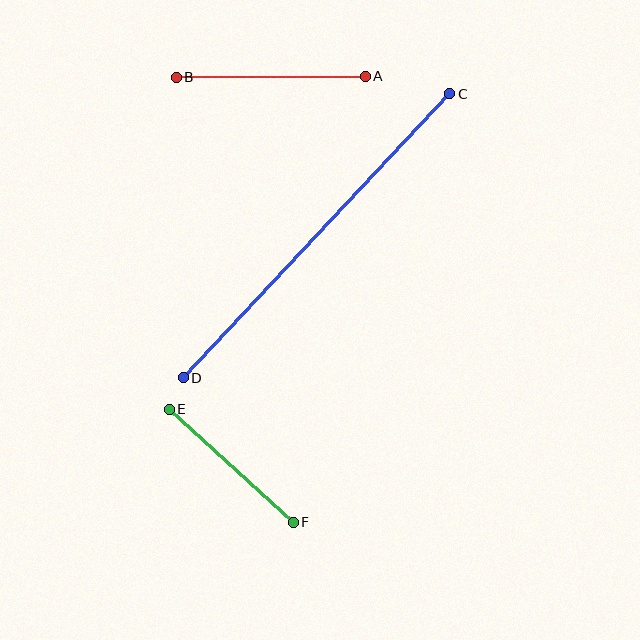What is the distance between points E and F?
The distance is approximately 168 pixels.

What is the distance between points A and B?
The distance is approximately 189 pixels.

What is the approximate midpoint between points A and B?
The midpoint is at approximately (271, 77) pixels.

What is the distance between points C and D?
The distance is approximately 390 pixels.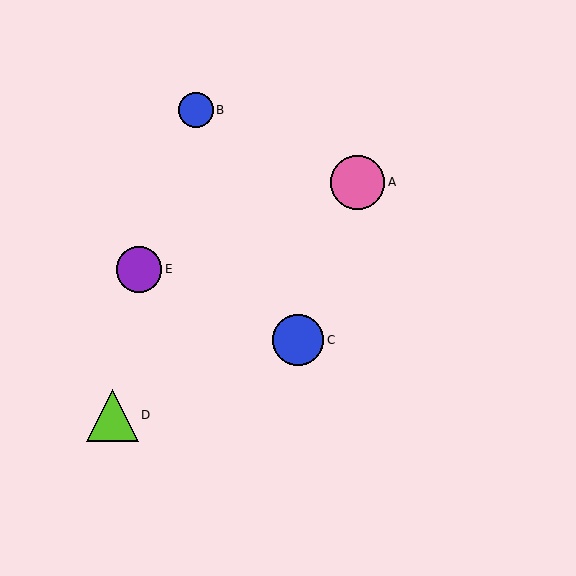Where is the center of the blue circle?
The center of the blue circle is at (298, 340).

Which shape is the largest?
The pink circle (labeled A) is the largest.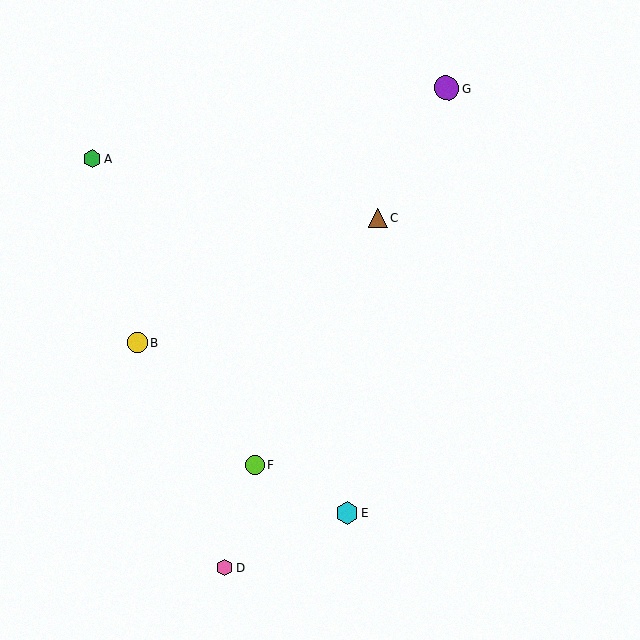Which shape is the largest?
The purple circle (labeled G) is the largest.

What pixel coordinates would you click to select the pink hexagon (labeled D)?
Click at (225, 567) to select the pink hexagon D.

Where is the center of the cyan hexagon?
The center of the cyan hexagon is at (347, 513).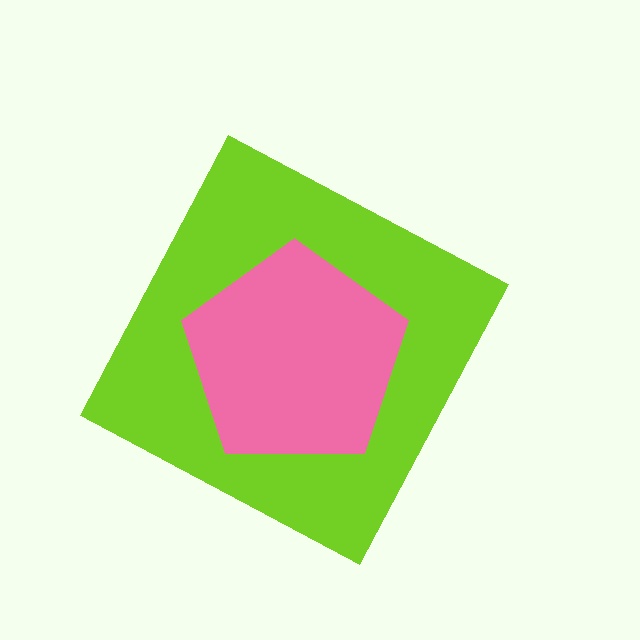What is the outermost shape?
The lime diamond.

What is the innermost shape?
The pink pentagon.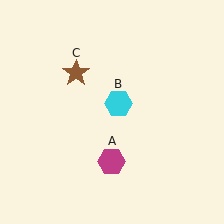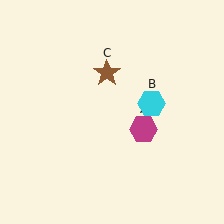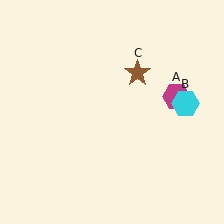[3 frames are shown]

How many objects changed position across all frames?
3 objects changed position: magenta hexagon (object A), cyan hexagon (object B), brown star (object C).